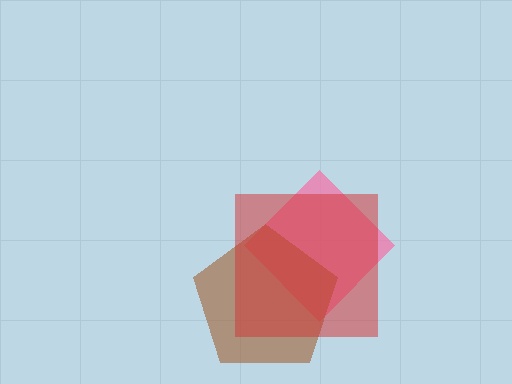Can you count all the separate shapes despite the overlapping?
Yes, there are 3 separate shapes.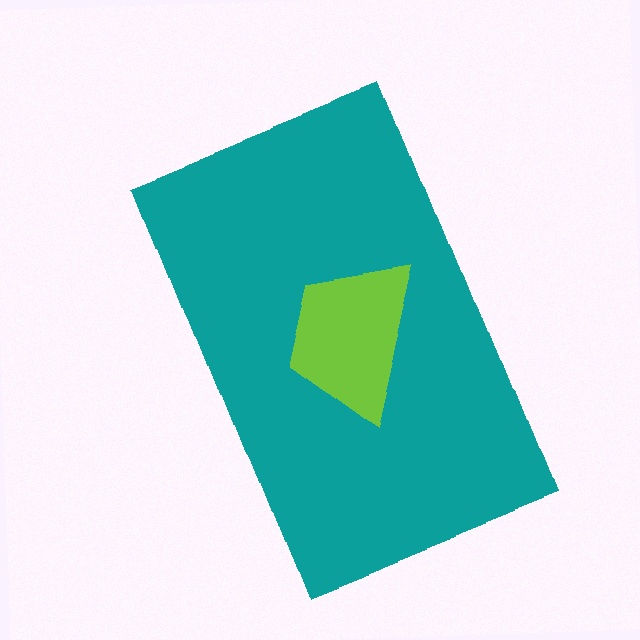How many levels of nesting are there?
2.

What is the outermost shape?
The teal rectangle.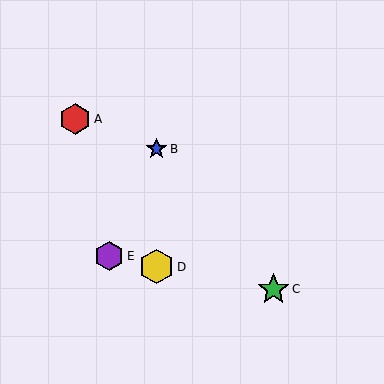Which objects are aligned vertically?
Objects B, D are aligned vertically.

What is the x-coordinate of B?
Object B is at x≈156.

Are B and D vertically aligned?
Yes, both are at x≈156.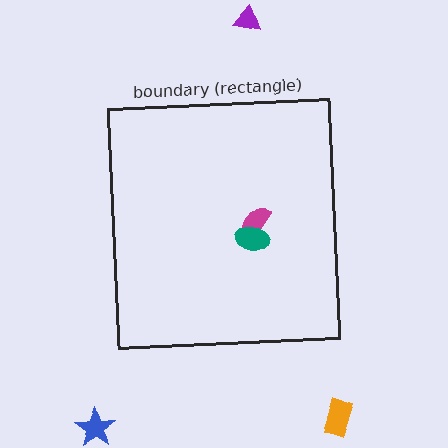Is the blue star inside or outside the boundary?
Outside.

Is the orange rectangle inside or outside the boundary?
Outside.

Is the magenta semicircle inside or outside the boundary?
Inside.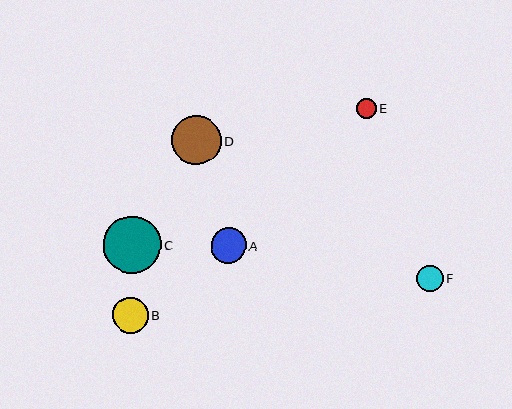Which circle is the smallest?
Circle E is the smallest with a size of approximately 20 pixels.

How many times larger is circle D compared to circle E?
Circle D is approximately 2.5 times the size of circle E.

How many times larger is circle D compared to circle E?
Circle D is approximately 2.5 times the size of circle E.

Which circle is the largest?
Circle C is the largest with a size of approximately 58 pixels.